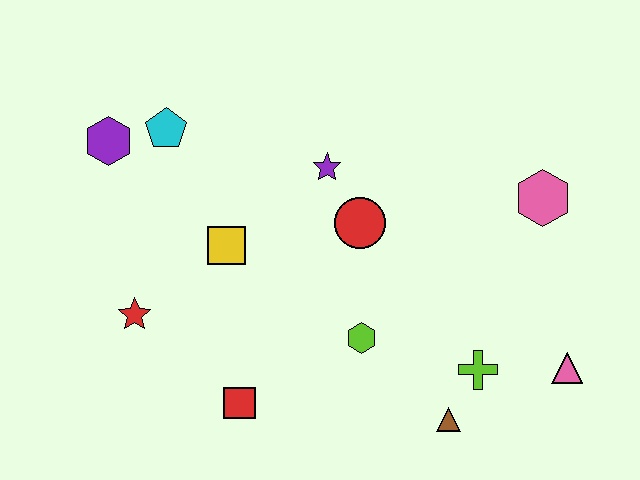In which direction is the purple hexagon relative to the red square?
The purple hexagon is above the red square.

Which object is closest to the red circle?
The purple star is closest to the red circle.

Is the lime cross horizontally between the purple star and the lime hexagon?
No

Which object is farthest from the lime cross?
The purple hexagon is farthest from the lime cross.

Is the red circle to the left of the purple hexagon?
No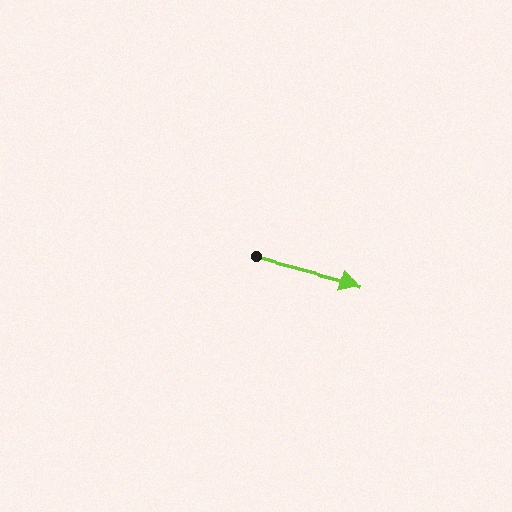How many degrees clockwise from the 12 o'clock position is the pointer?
Approximately 105 degrees.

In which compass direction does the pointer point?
East.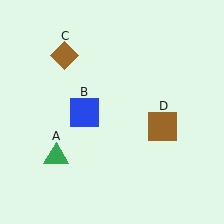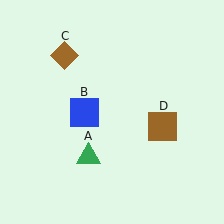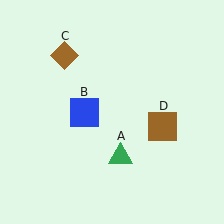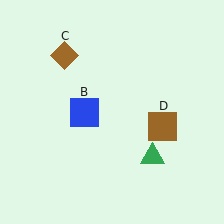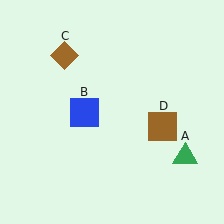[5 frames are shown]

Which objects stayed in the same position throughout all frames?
Blue square (object B) and brown diamond (object C) and brown square (object D) remained stationary.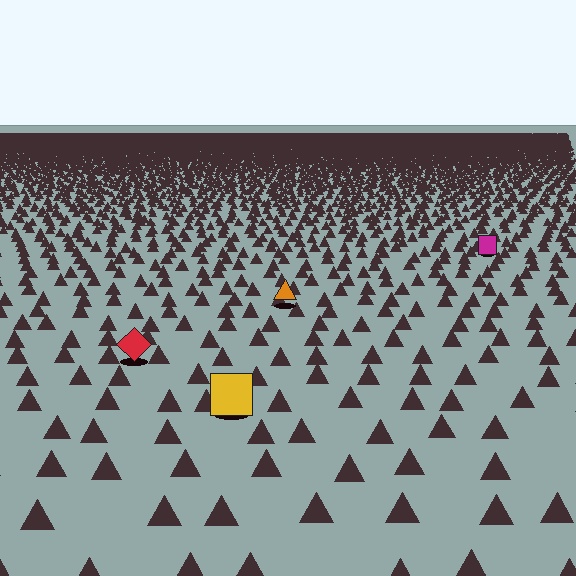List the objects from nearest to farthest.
From nearest to farthest: the yellow square, the red diamond, the orange triangle, the magenta square.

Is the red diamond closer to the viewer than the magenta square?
Yes. The red diamond is closer — you can tell from the texture gradient: the ground texture is coarser near it.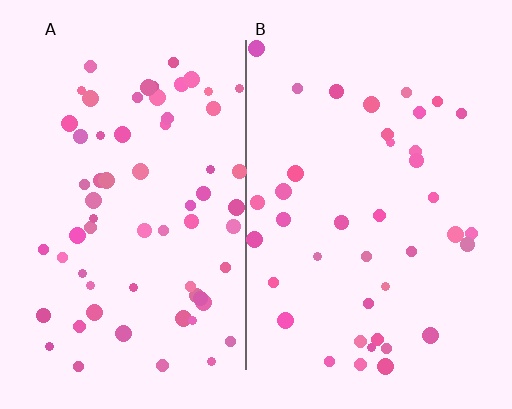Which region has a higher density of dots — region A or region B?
A (the left).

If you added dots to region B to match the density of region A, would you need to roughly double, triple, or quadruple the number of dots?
Approximately double.